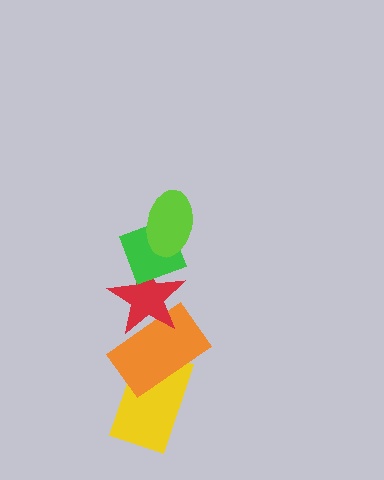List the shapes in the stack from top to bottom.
From top to bottom: the lime ellipse, the green diamond, the red star, the orange rectangle, the yellow rectangle.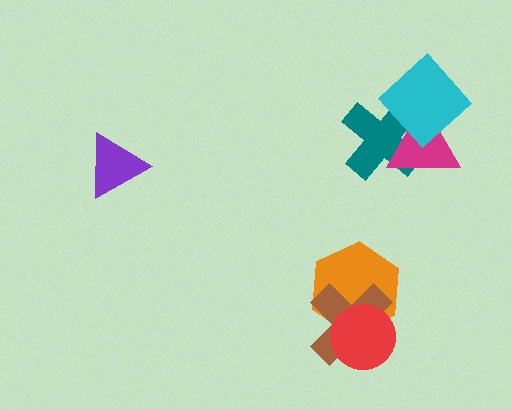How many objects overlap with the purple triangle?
0 objects overlap with the purple triangle.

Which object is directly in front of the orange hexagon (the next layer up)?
The brown cross is directly in front of the orange hexagon.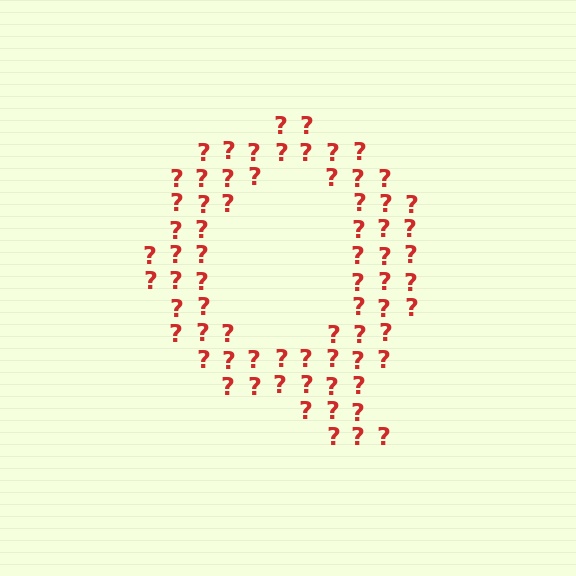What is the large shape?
The large shape is the letter Q.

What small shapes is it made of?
It is made of small question marks.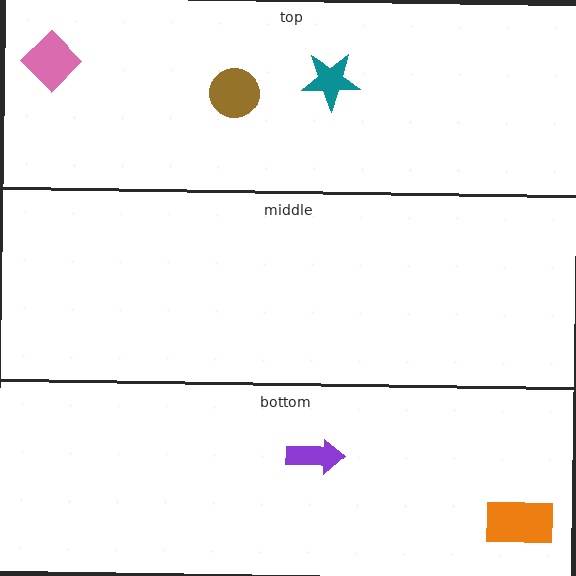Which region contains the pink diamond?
The top region.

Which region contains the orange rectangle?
The bottom region.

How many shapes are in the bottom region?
2.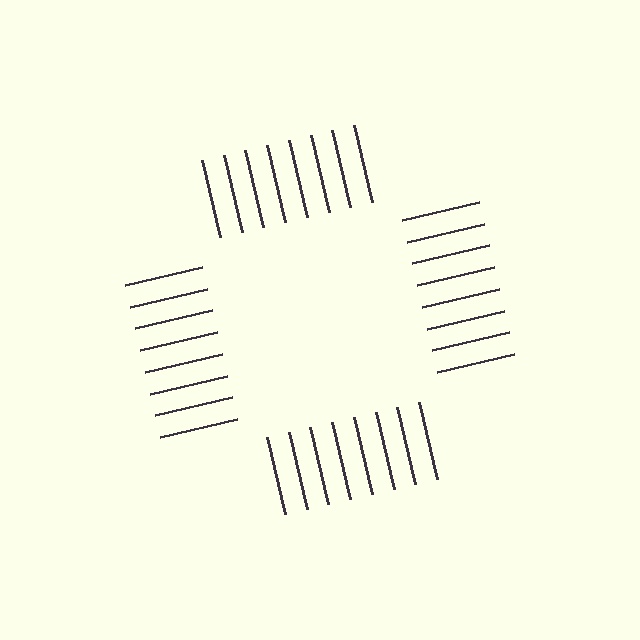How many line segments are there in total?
32 — 8 along each of the 4 edges.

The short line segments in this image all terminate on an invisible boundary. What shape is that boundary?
An illusory square — the line segments terminate on its edges but no continuous stroke is drawn.